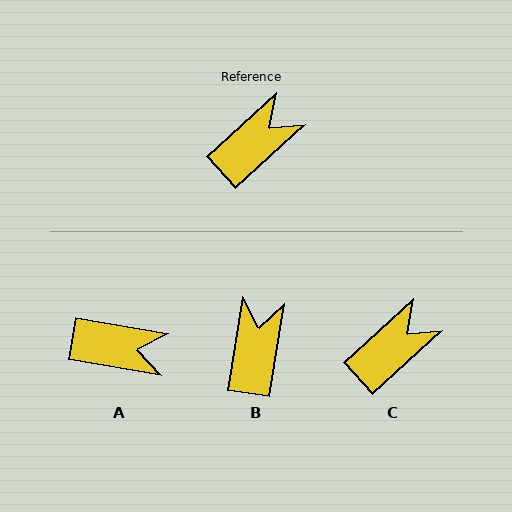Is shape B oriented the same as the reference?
No, it is off by about 39 degrees.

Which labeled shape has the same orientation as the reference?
C.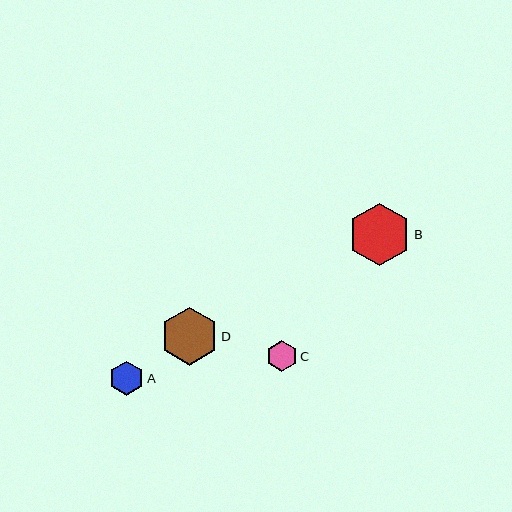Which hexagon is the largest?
Hexagon B is the largest with a size of approximately 62 pixels.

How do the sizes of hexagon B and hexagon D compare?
Hexagon B and hexagon D are approximately the same size.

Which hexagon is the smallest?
Hexagon C is the smallest with a size of approximately 31 pixels.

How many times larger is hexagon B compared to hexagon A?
Hexagon B is approximately 1.8 times the size of hexagon A.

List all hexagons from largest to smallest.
From largest to smallest: B, D, A, C.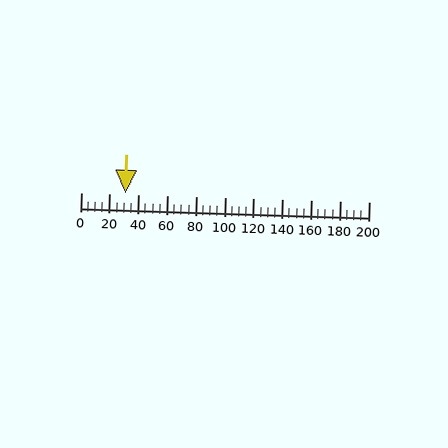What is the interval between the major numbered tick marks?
The major tick marks are spaced 20 units apart.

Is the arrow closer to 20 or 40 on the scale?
The arrow is closer to 40.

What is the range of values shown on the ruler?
The ruler shows values from 0 to 200.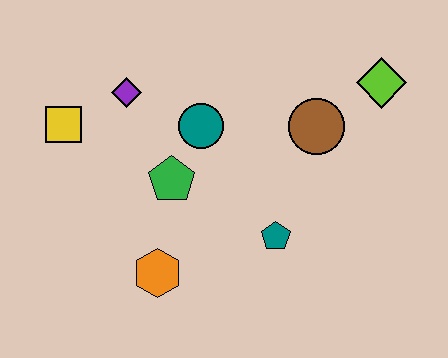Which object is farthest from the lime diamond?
The yellow square is farthest from the lime diamond.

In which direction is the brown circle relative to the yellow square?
The brown circle is to the right of the yellow square.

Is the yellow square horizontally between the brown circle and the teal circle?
No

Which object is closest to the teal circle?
The green pentagon is closest to the teal circle.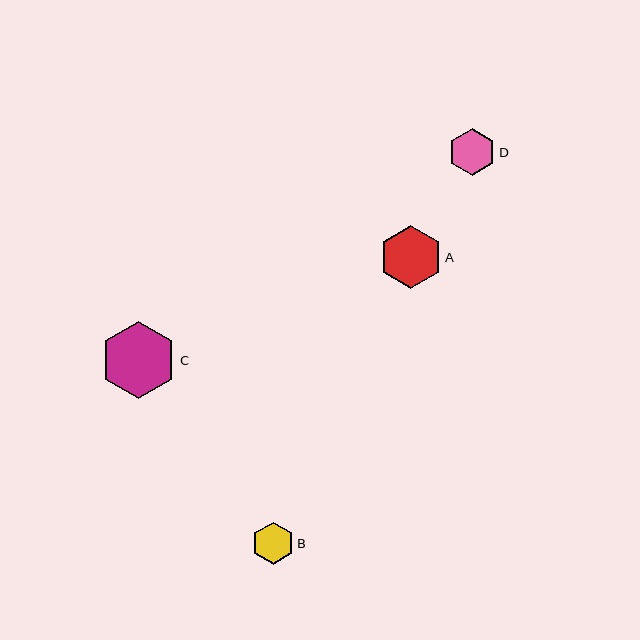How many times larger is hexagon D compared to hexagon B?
Hexagon D is approximately 1.1 times the size of hexagon B.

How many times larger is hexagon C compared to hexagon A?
Hexagon C is approximately 1.2 times the size of hexagon A.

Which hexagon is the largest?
Hexagon C is the largest with a size of approximately 77 pixels.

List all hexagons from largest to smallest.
From largest to smallest: C, A, D, B.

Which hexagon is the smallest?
Hexagon B is the smallest with a size of approximately 42 pixels.